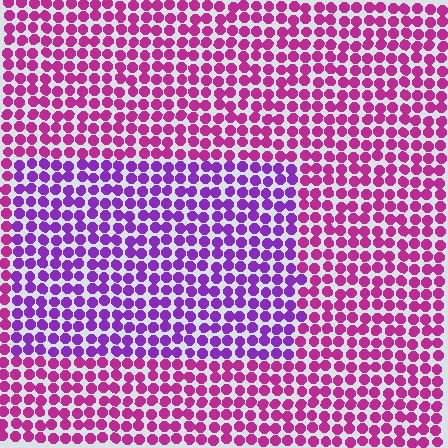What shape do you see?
I see a rectangle.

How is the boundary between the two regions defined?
The boundary is defined purely by a slight shift in hue (about 38 degrees). Spacing, size, and orientation are identical on both sides.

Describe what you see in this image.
The image is filled with small magenta elements in a uniform arrangement. A rectangle-shaped region is visible where the elements are tinted to a slightly different hue, forming a subtle color boundary.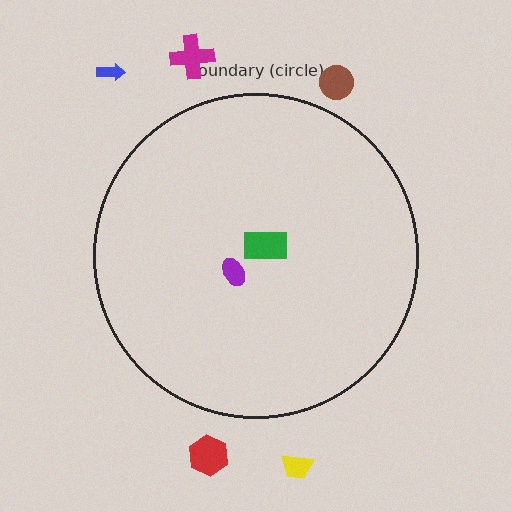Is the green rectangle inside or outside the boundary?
Inside.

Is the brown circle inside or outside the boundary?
Outside.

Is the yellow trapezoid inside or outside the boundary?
Outside.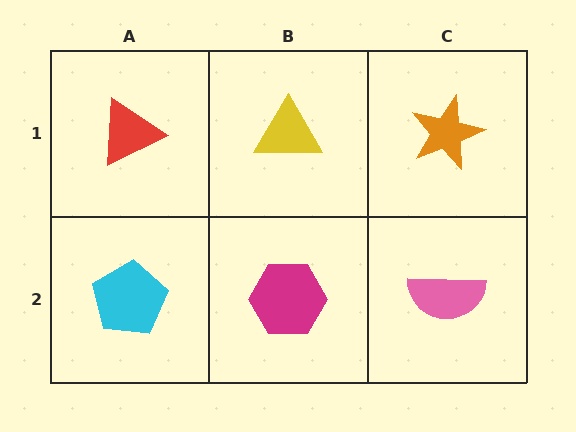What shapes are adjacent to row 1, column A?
A cyan pentagon (row 2, column A), a yellow triangle (row 1, column B).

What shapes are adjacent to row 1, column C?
A pink semicircle (row 2, column C), a yellow triangle (row 1, column B).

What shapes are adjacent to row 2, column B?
A yellow triangle (row 1, column B), a cyan pentagon (row 2, column A), a pink semicircle (row 2, column C).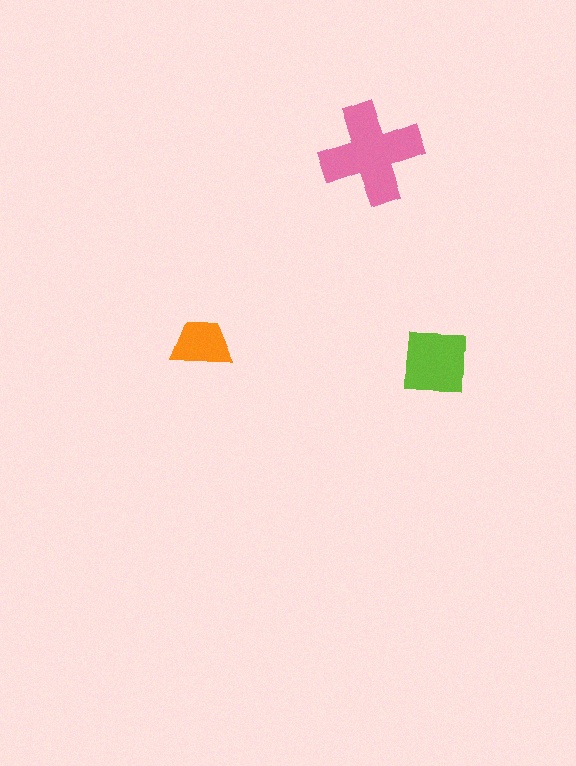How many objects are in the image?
There are 3 objects in the image.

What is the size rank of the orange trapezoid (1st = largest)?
3rd.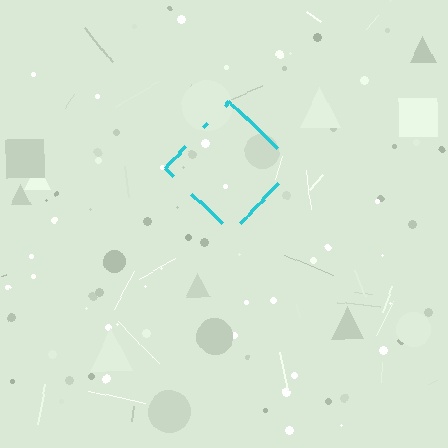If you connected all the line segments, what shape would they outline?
They would outline a diamond.